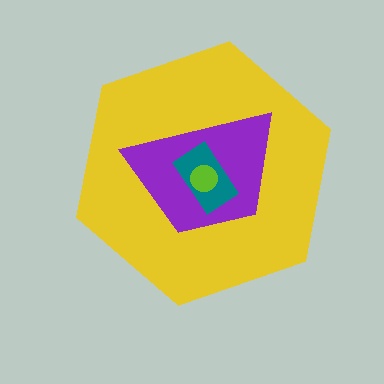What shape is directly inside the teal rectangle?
The lime circle.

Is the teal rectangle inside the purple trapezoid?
Yes.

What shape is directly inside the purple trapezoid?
The teal rectangle.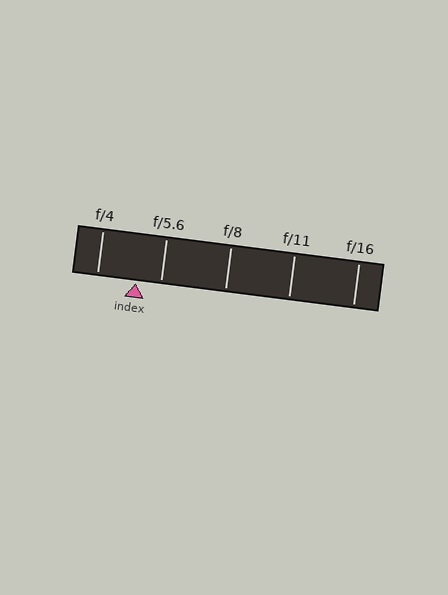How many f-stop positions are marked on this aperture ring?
There are 5 f-stop positions marked.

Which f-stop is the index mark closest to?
The index mark is closest to f/5.6.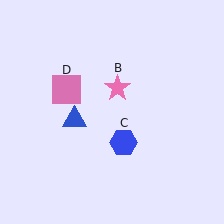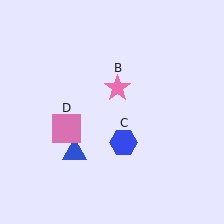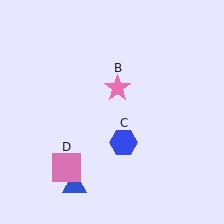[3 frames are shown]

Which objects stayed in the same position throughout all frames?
Pink star (object B) and blue hexagon (object C) remained stationary.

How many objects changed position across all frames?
2 objects changed position: blue triangle (object A), pink square (object D).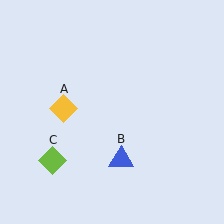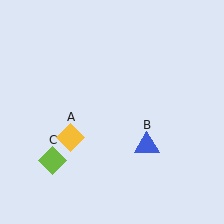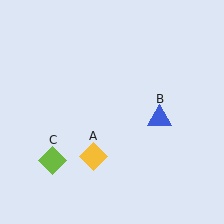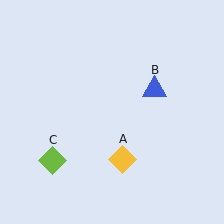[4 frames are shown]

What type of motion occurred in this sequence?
The yellow diamond (object A), blue triangle (object B) rotated counterclockwise around the center of the scene.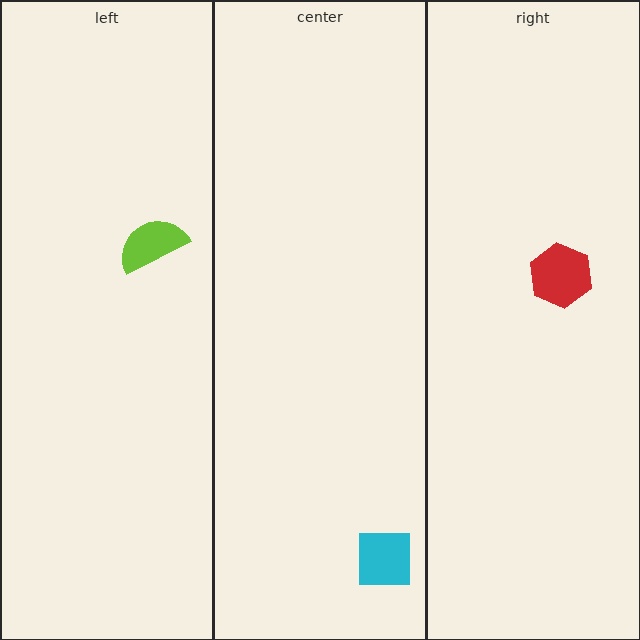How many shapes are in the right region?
1.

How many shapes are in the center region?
1.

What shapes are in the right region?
The red hexagon.